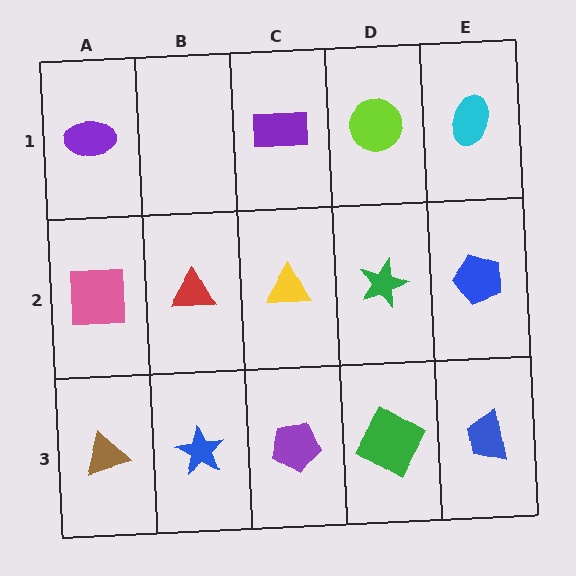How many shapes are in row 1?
4 shapes.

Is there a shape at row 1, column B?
No, that cell is empty.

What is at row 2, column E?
A blue pentagon.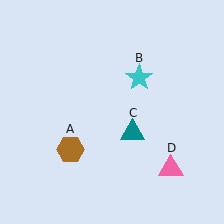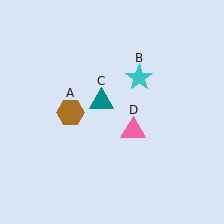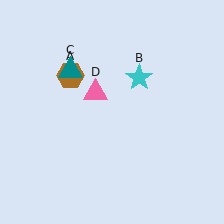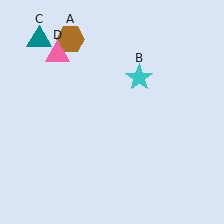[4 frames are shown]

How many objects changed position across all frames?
3 objects changed position: brown hexagon (object A), teal triangle (object C), pink triangle (object D).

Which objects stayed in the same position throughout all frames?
Cyan star (object B) remained stationary.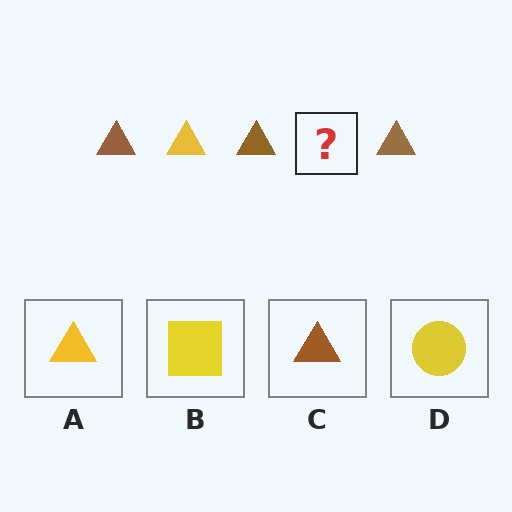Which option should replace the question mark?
Option A.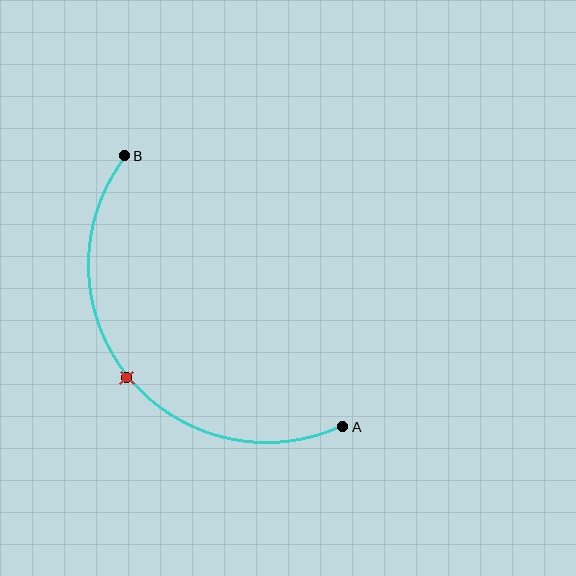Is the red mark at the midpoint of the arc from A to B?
Yes. The red mark lies on the arc at equal arc-length from both A and B — it is the arc midpoint.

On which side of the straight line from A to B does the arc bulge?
The arc bulges below and to the left of the straight line connecting A and B.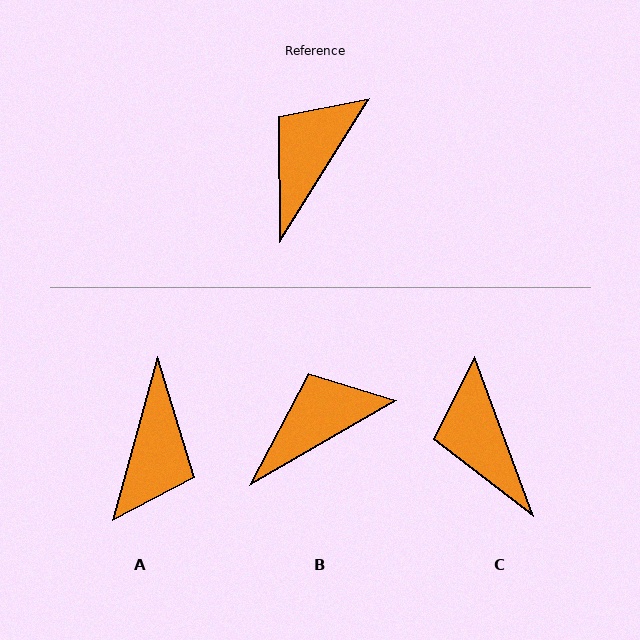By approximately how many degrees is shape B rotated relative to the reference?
Approximately 28 degrees clockwise.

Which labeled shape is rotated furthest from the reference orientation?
A, about 163 degrees away.